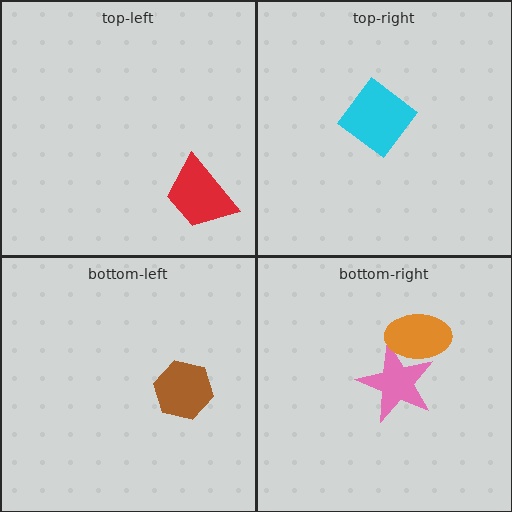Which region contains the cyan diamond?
The top-right region.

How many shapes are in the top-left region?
1.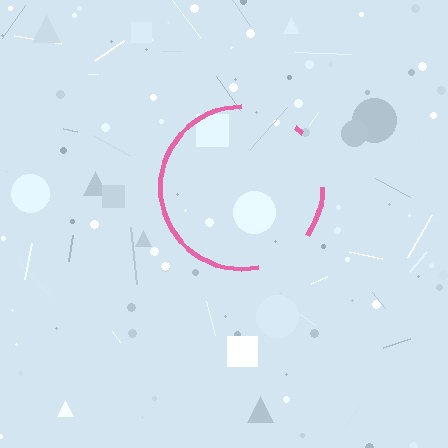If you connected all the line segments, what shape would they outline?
They would outline a circle.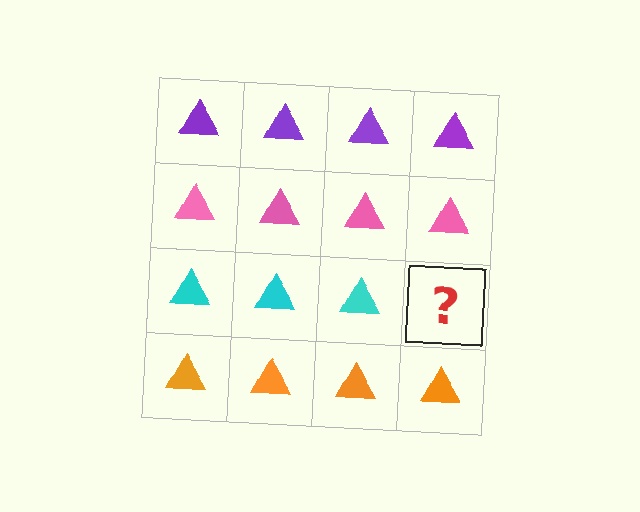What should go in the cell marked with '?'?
The missing cell should contain a cyan triangle.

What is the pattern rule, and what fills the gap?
The rule is that each row has a consistent color. The gap should be filled with a cyan triangle.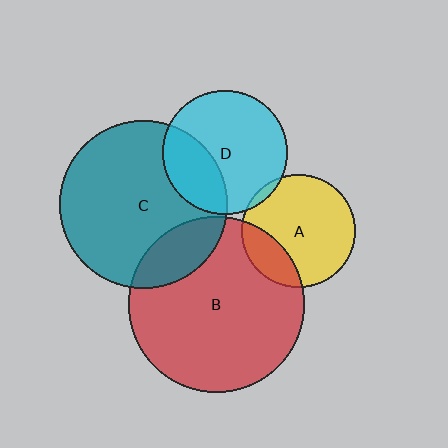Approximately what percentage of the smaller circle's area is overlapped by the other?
Approximately 30%.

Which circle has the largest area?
Circle B (red).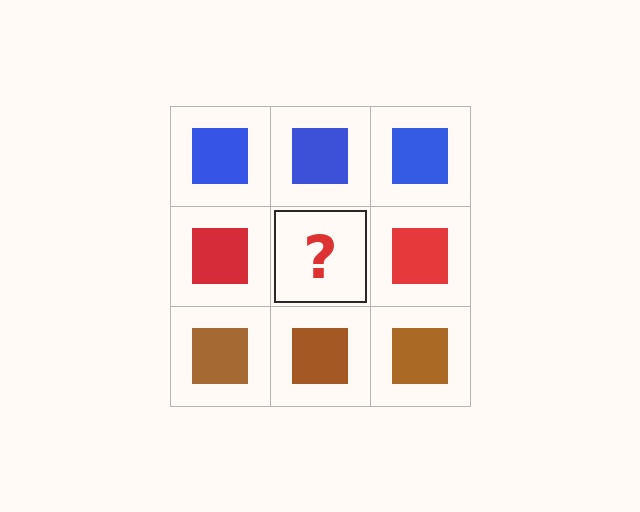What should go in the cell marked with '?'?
The missing cell should contain a red square.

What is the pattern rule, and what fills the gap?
The rule is that each row has a consistent color. The gap should be filled with a red square.